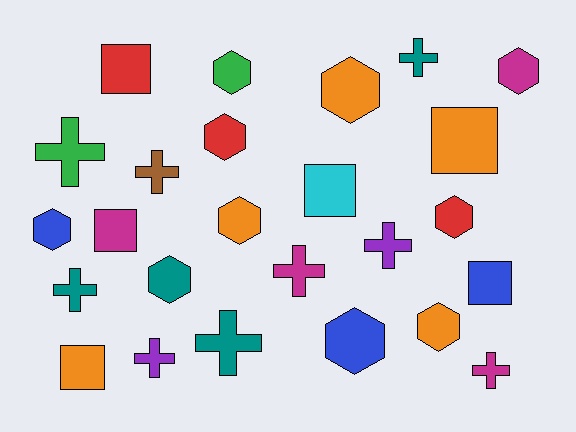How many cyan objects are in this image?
There is 1 cyan object.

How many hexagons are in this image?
There are 10 hexagons.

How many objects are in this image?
There are 25 objects.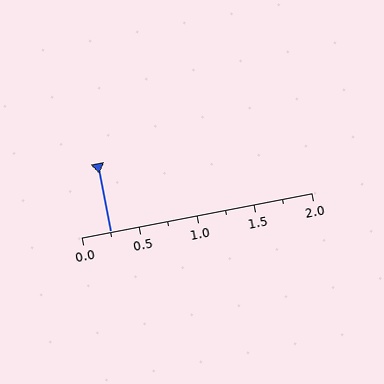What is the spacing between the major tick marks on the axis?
The major ticks are spaced 0.5 apart.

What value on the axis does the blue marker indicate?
The marker indicates approximately 0.25.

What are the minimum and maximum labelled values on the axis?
The axis runs from 0.0 to 2.0.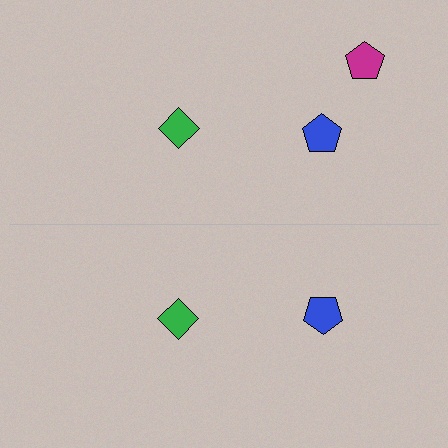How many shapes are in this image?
There are 5 shapes in this image.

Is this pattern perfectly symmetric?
No, the pattern is not perfectly symmetric. A magenta pentagon is missing from the bottom side.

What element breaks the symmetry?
A magenta pentagon is missing from the bottom side.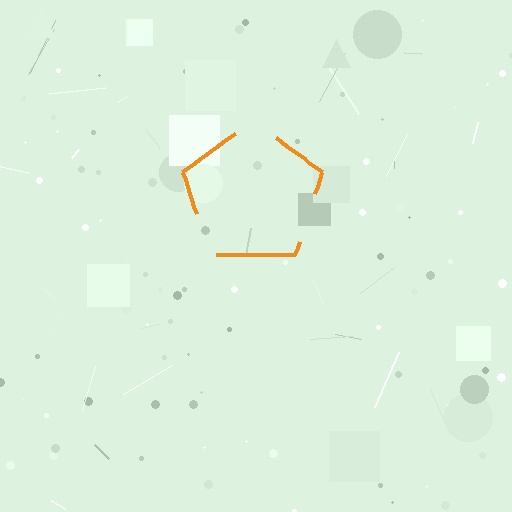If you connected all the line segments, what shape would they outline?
They would outline a pentagon.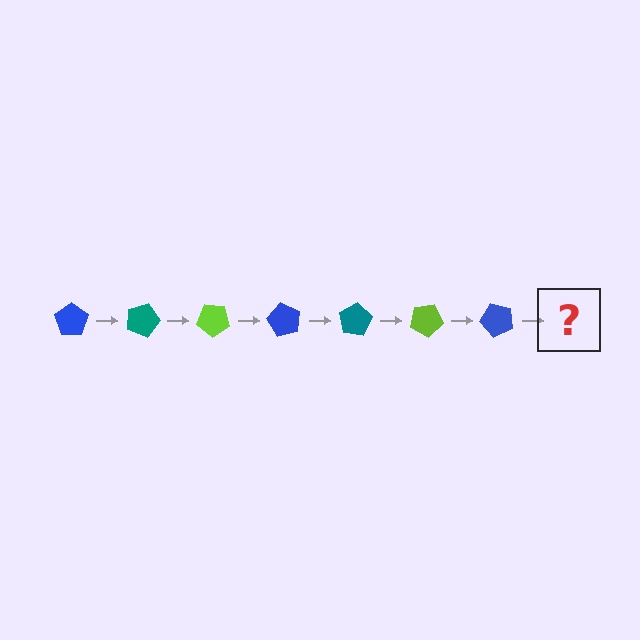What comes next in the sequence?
The next element should be a teal pentagon, rotated 140 degrees from the start.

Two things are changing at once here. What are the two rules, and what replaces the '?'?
The two rules are that it rotates 20 degrees each step and the color cycles through blue, teal, and lime. The '?' should be a teal pentagon, rotated 140 degrees from the start.